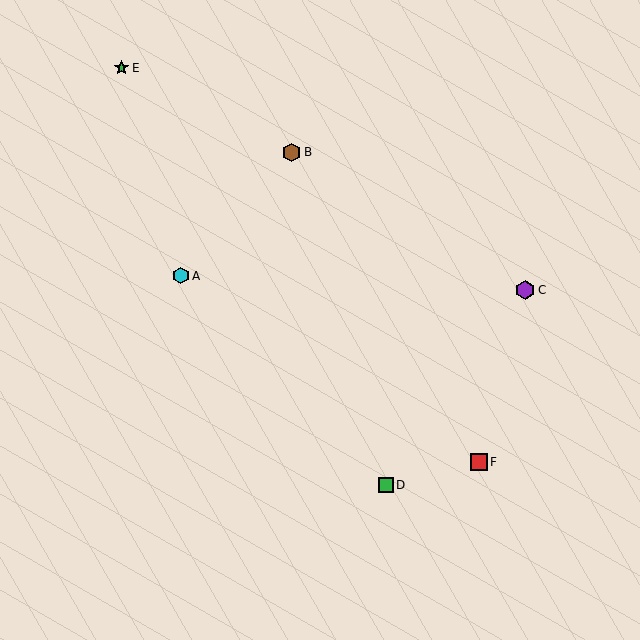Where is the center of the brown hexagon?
The center of the brown hexagon is at (292, 152).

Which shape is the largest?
The purple hexagon (labeled C) is the largest.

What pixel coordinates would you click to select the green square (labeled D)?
Click at (386, 485) to select the green square D.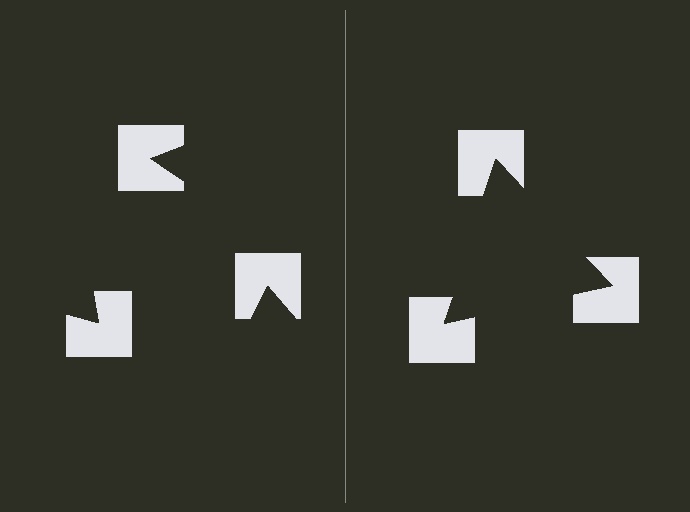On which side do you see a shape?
An illusory triangle appears on the right side. On the left side the wedge cuts are rotated, so no coherent shape forms.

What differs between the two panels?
The notched squares are positioned identically on both sides; only the wedge orientations differ. On the right they align to a triangle; on the left they are misaligned.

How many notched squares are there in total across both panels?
6 — 3 on each side.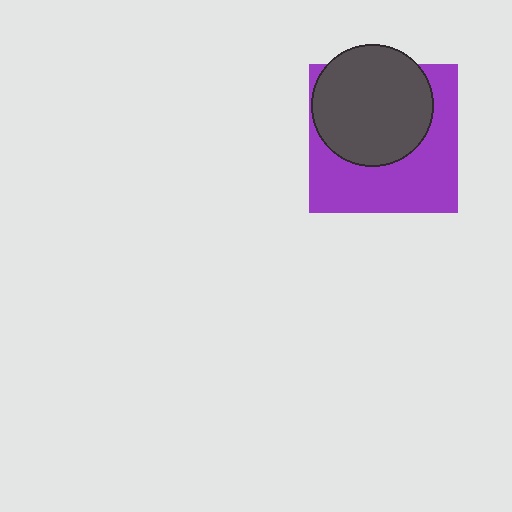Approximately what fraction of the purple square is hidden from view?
Roughly 48% of the purple square is hidden behind the dark gray circle.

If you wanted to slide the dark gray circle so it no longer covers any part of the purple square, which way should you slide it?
Slide it up — that is the most direct way to separate the two shapes.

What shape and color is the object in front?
The object in front is a dark gray circle.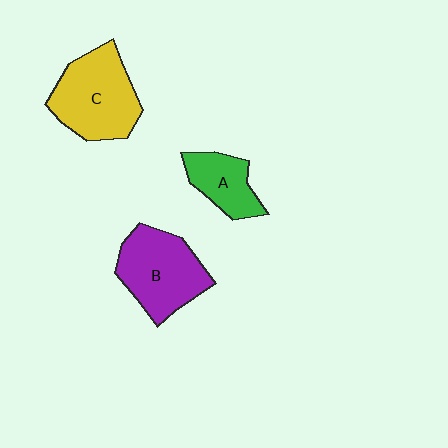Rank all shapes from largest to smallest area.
From largest to smallest: C (yellow), B (purple), A (green).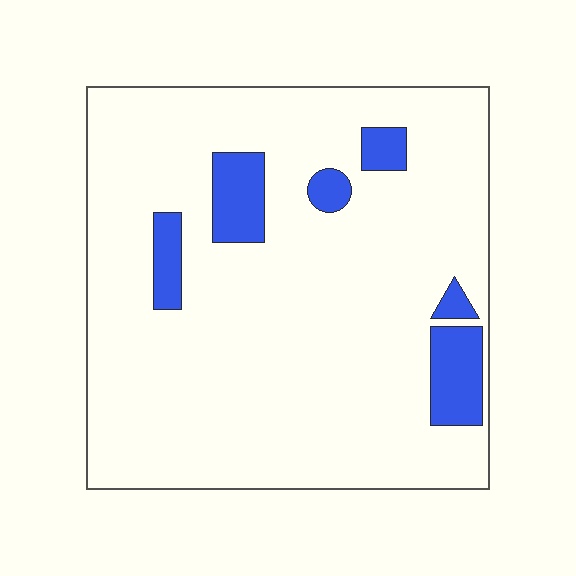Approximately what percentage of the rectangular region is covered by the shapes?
Approximately 10%.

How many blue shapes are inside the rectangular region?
6.